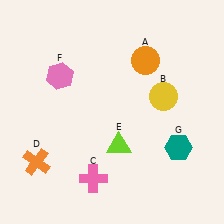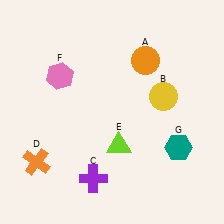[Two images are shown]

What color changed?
The cross (C) changed from pink in Image 1 to purple in Image 2.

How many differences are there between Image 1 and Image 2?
There is 1 difference between the two images.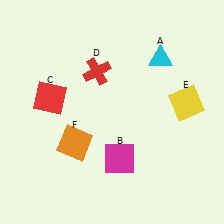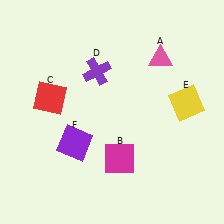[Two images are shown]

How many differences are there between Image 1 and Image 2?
There are 3 differences between the two images.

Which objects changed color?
A changed from cyan to pink. D changed from red to purple. F changed from orange to purple.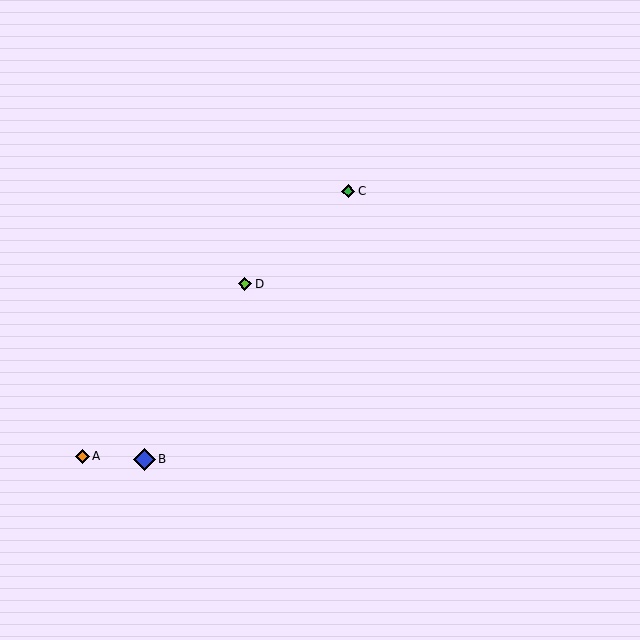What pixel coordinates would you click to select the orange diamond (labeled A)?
Click at (82, 456) to select the orange diamond A.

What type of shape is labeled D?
Shape D is a lime diamond.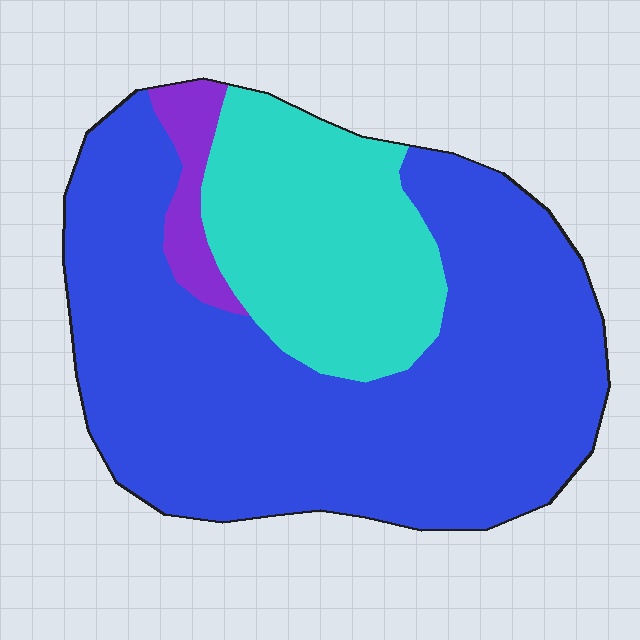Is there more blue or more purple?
Blue.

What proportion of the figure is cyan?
Cyan covers roughly 25% of the figure.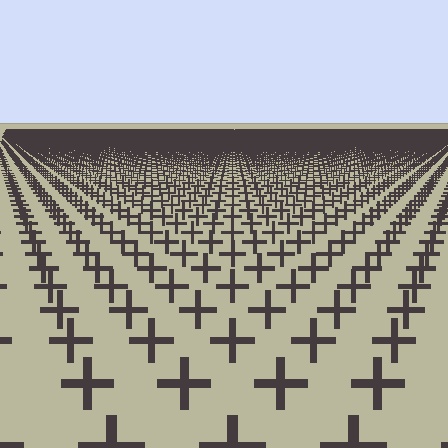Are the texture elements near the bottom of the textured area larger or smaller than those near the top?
Larger. Near the bottom, elements are closer to the viewer and appear at a bigger on-screen size.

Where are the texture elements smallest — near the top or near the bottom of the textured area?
Near the top.